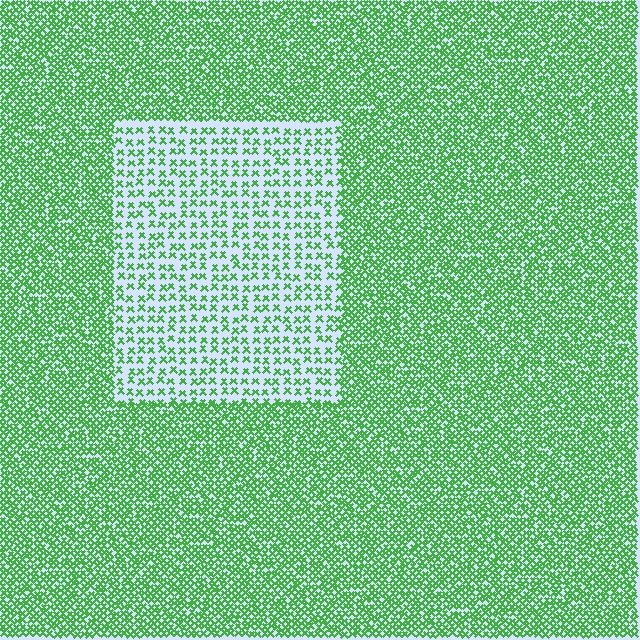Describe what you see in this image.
The image contains small green elements arranged at two different densities. A rectangle-shaped region is visible where the elements are less densely packed than the surrounding area.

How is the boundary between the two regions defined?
The boundary is defined by a change in element density (approximately 2.4x ratio). All elements are the same color, size, and shape.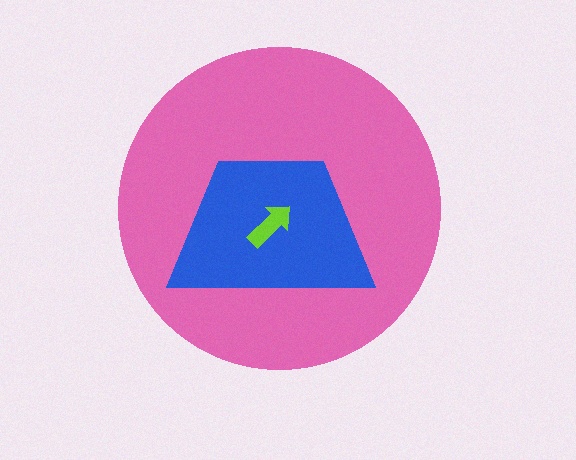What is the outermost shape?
The pink circle.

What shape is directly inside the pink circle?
The blue trapezoid.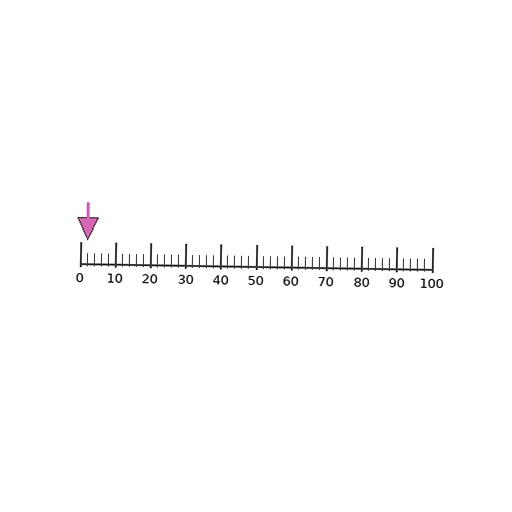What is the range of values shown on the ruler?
The ruler shows values from 0 to 100.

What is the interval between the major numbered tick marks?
The major tick marks are spaced 10 units apart.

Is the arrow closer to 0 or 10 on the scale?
The arrow is closer to 0.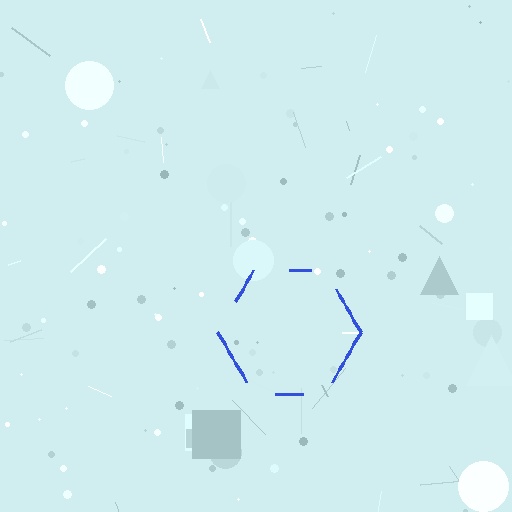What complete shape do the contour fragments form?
The contour fragments form a hexagon.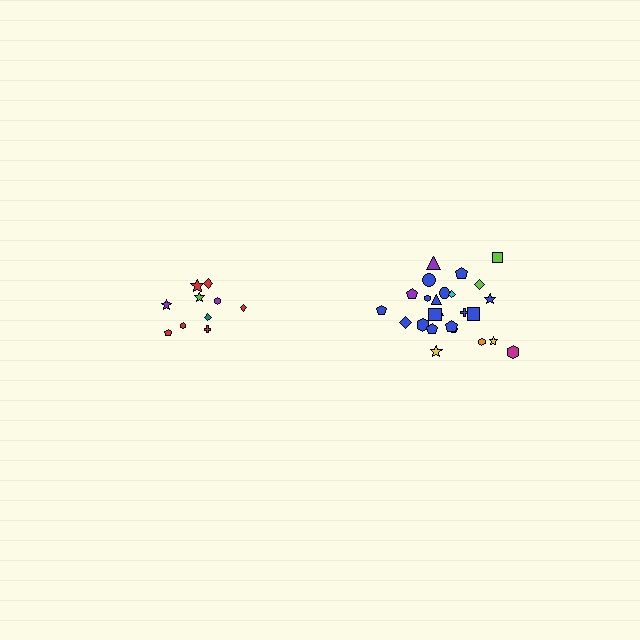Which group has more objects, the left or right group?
The right group.